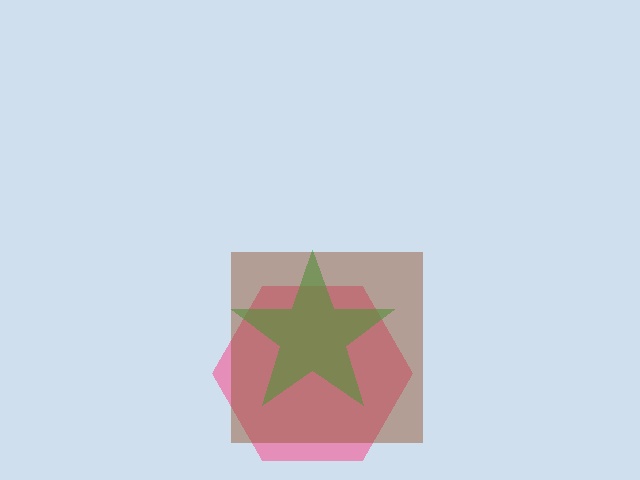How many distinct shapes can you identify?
There are 3 distinct shapes: a pink hexagon, a green star, a brown square.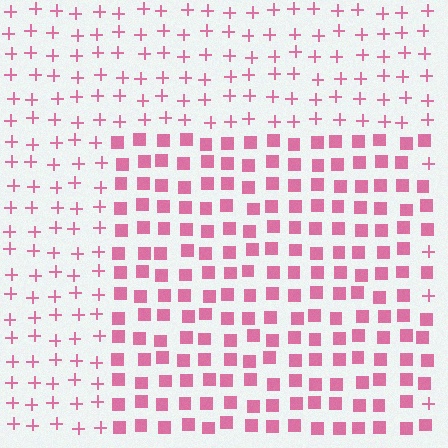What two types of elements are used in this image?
The image uses squares inside the rectangle region and plus signs outside it.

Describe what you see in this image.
The image is filled with small pink elements arranged in a uniform grid. A rectangle-shaped region contains squares, while the surrounding area contains plus signs. The boundary is defined purely by the change in element shape.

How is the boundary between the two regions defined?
The boundary is defined by a change in element shape: squares inside vs. plus signs outside. All elements share the same color and spacing.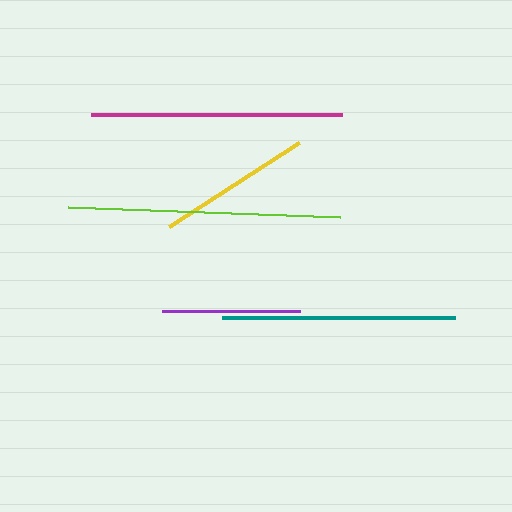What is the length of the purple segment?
The purple segment is approximately 138 pixels long.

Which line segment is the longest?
The lime line is the longest at approximately 272 pixels.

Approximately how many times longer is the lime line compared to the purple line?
The lime line is approximately 2.0 times the length of the purple line.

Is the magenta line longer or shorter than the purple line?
The magenta line is longer than the purple line.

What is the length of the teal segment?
The teal segment is approximately 233 pixels long.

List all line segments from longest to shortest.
From longest to shortest: lime, magenta, teal, yellow, purple.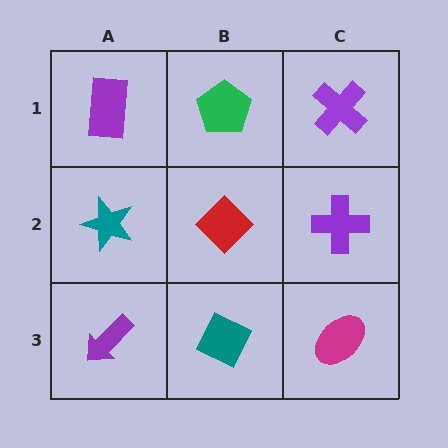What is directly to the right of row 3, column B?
A magenta ellipse.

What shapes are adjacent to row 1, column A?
A teal star (row 2, column A), a green pentagon (row 1, column B).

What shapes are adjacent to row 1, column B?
A red diamond (row 2, column B), a purple rectangle (row 1, column A), a purple cross (row 1, column C).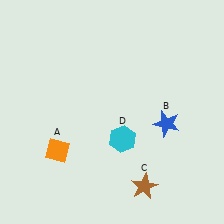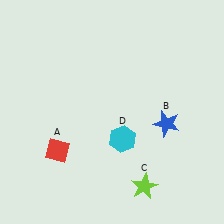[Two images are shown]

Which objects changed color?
A changed from orange to red. C changed from brown to lime.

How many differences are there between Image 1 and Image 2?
There are 2 differences between the two images.